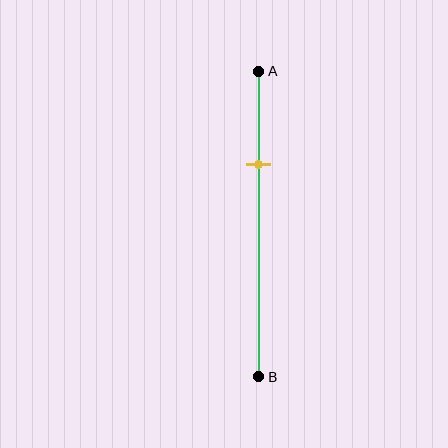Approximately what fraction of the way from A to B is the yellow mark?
The yellow mark is approximately 30% of the way from A to B.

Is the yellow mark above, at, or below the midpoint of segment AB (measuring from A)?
The yellow mark is above the midpoint of segment AB.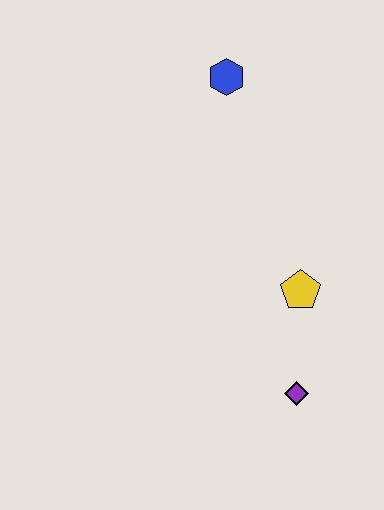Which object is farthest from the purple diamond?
The blue hexagon is farthest from the purple diamond.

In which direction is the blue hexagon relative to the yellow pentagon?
The blue hexagon is above the yellow pentagon.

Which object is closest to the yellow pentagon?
The purple diamond is closest to the yellow pentagon.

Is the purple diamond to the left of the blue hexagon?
No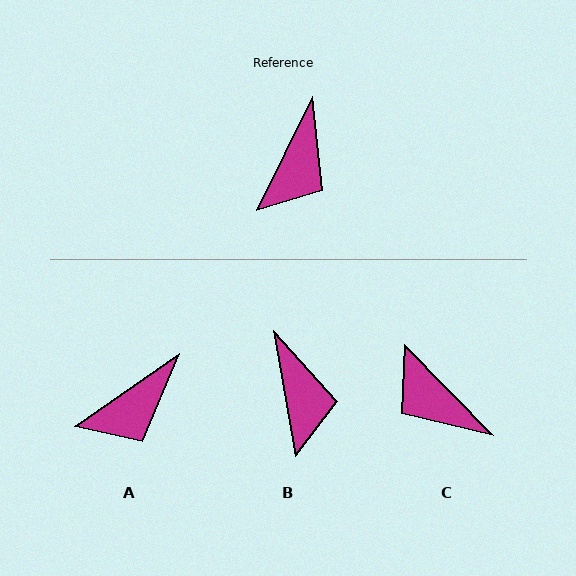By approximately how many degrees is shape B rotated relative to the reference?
Approximately 36 degrees counter-clockwise.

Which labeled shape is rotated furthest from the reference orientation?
C, about 109 degrees away.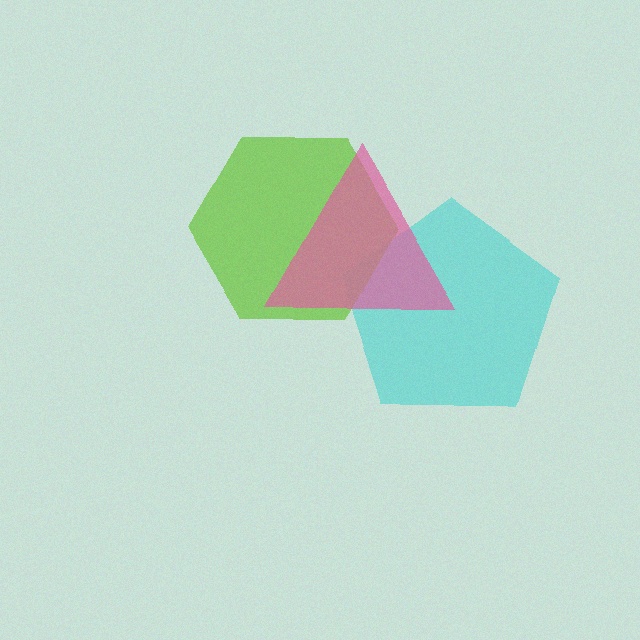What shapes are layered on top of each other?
The layered shapes are: a cyan pentagon, a lime hexagon, a pink triangle.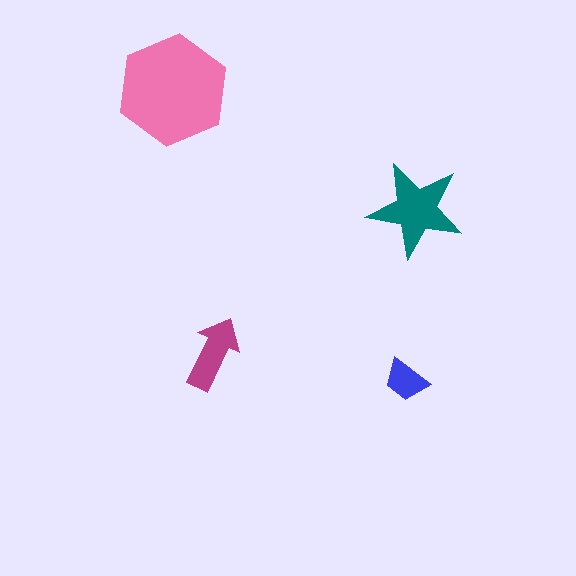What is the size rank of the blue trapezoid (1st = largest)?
4th.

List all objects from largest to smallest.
The pink hexagon, the teal star, the magenta arrow, the blue trapezoid.